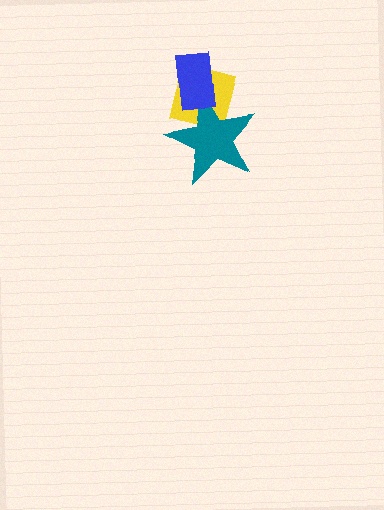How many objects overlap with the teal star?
2 objects overlap with the teal star.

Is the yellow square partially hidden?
Yes, it is partially covered by another shape.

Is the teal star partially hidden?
Yes, it is partially covered by another shape.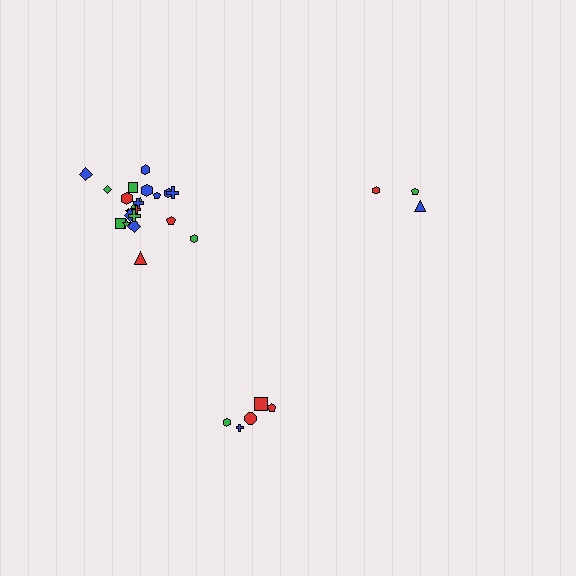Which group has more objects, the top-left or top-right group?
The top-left group.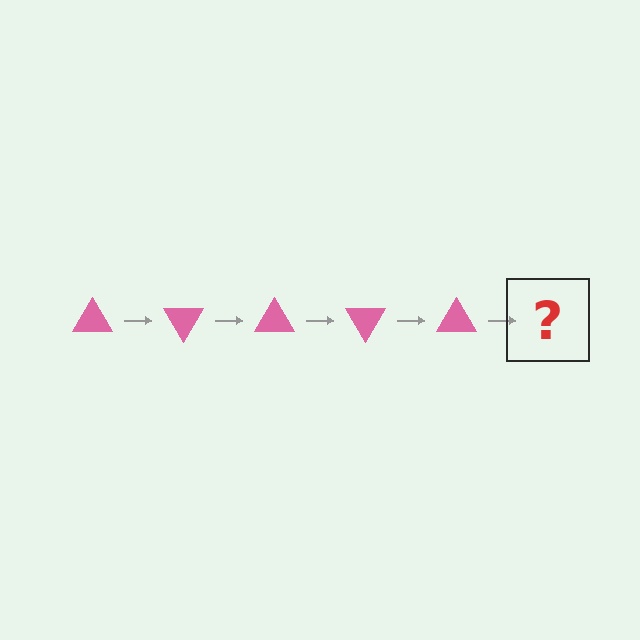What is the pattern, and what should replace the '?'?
The pattern is that the triangle rotates 60 degrees each step. The '?' should be a pink triangle rotated 300 degrees.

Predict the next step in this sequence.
The next step is a pink triangle rotated 300 degrees.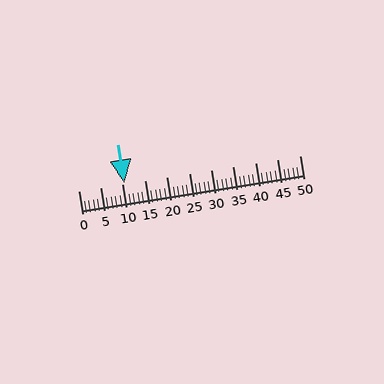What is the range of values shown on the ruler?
The ruler shows values from 0 to 50.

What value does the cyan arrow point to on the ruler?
The cyan arrow points to approximately 10.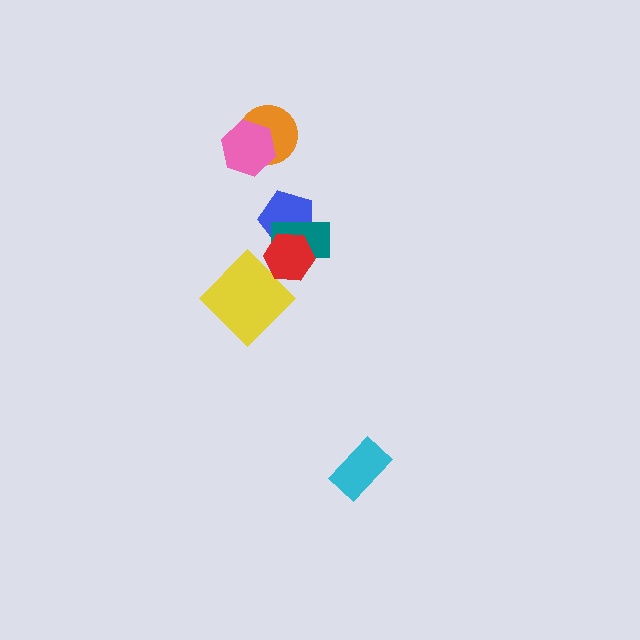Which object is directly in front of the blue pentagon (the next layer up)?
The teal rectangle is directly in front of the blue pentagon.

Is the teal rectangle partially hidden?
Yes, it is partially covered by another shape.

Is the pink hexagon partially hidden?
No, no other shape covers it.